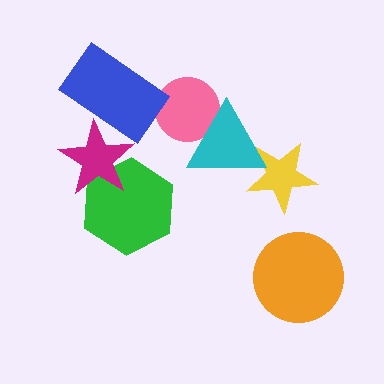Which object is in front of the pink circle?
The cyan triangle is in front of the pink circle.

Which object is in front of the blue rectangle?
The magenta star is in front of the blue rectangle.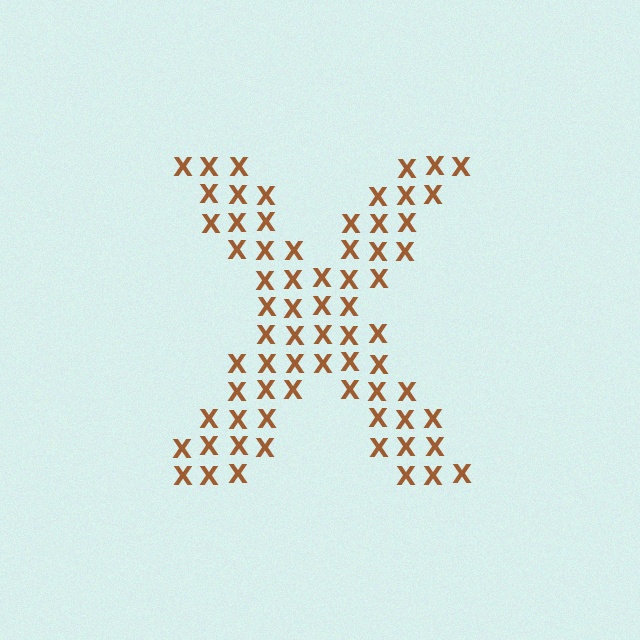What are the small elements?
The small elements are letter X's.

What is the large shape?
The large shape is the letter X.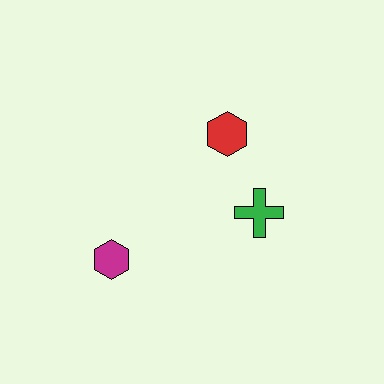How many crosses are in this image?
There is 1 cross.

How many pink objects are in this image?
There are no pink objects.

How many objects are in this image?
There are 3 objects.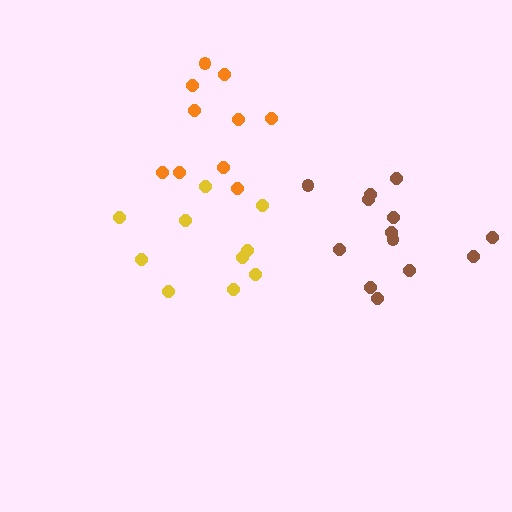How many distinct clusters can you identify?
There are 3 distinct clusters.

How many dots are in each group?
Group 1: 10 dots, Group 2: 10 dots, Group 3: 13 dots (33 total).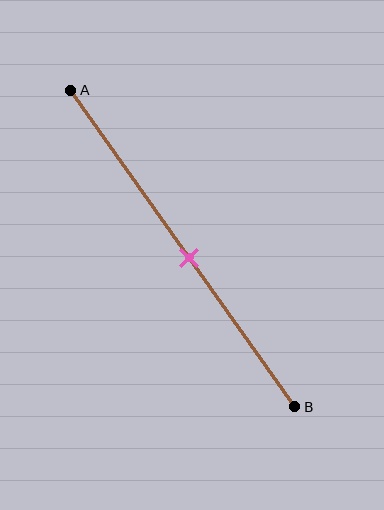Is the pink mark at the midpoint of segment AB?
Yes, the mark is approximately at the midpoint.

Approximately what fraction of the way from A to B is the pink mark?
The pink mark is approximately 55% of the way from A to B.